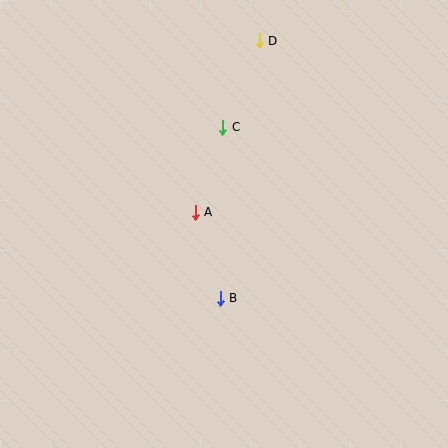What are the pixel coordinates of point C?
Point C is at (223, 127).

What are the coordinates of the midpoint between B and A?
The midpoint between B and A is at (208, 255).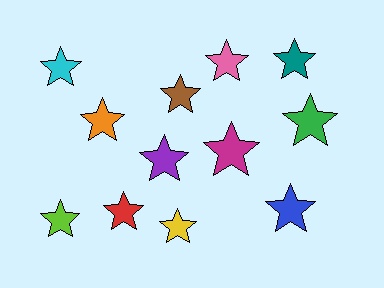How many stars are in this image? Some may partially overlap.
There are 12 stars.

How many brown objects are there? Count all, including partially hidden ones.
There is 1 brown object.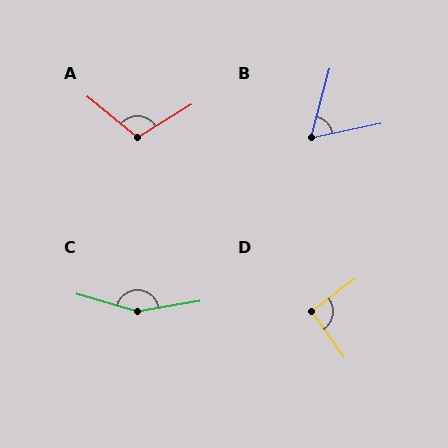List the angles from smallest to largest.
B (62°), D (92°), A (109°), C (154°).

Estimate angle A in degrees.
Approximately 109 degrees.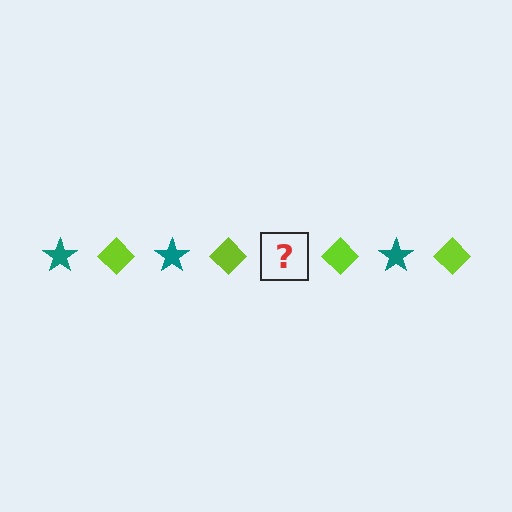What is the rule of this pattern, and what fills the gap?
The rule is that the pattern alternates between teal star and lime diamond. The gap should be filled with a teal star.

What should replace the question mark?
The question mark should be replaced with a teal star.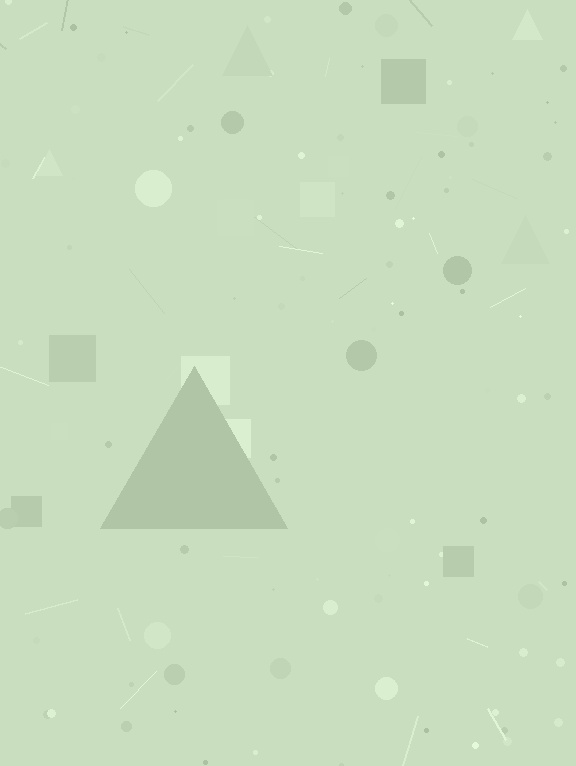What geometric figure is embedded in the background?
A triangle is embedded in the background.